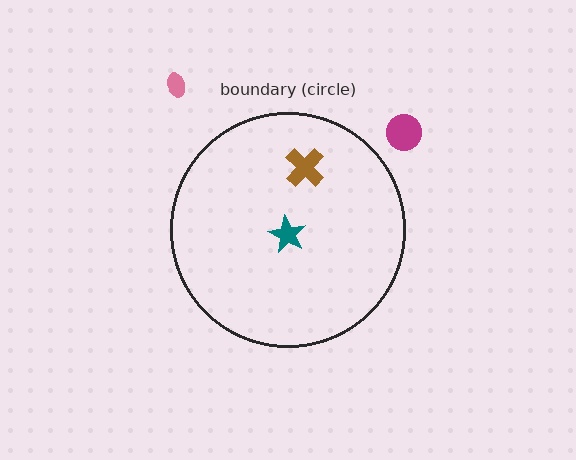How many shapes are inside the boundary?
2 inside, 2 outside.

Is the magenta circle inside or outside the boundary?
Outside.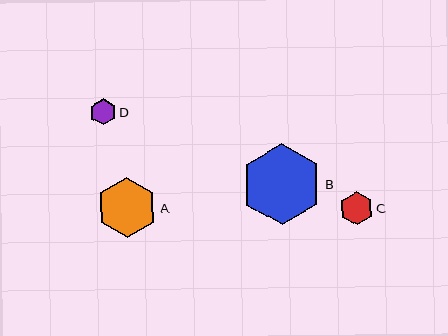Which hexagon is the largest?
Hexagon B is the largest with a size of approximately 81 pixels.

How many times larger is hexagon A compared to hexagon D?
Hexagon A is approximately 2.3 times the size of hexagon D.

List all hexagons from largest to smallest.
From largest to smallest: B, A, C, D.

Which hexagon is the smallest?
Hexagon D is the smallest with a size of approximately 26 pixels.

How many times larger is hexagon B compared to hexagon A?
Hexagon B is approximately 1.3 times the size of hexagon A.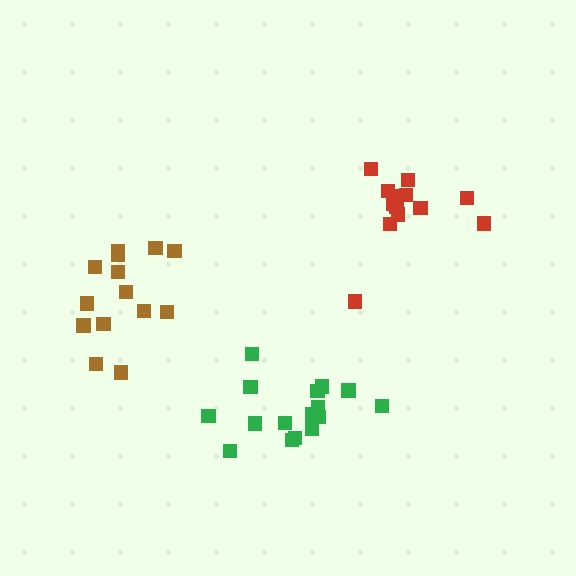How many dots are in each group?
Group 1: 14 dots, Group 2: 16 dots, Group 3: 13 dots (43 total).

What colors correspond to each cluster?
The clusters are colored: brown, green, red.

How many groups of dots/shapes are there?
There are 3 groups.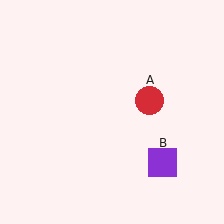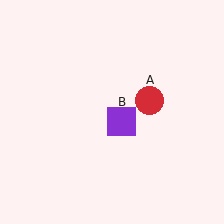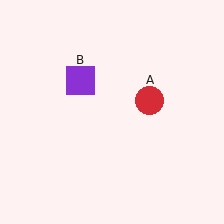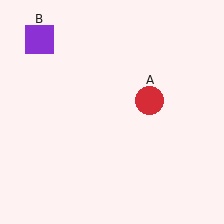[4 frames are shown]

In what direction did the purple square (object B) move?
The purple square (object B) moved up and to the left.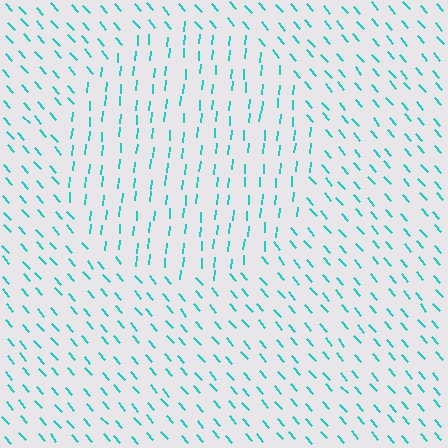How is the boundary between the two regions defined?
The boundary is defined purely by a change in line orientation (approximately 45 degrees difference). All lines are the same color and thickness.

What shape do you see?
I see a circle.